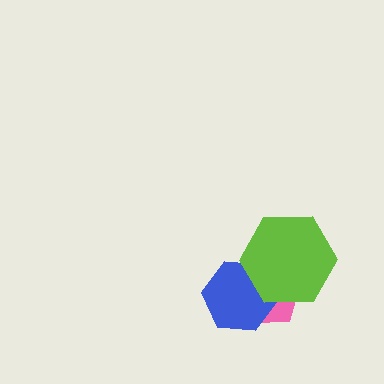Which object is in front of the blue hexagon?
The lime hexagon is in front of the blue hexagon.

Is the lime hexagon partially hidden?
No, no other shape covers it.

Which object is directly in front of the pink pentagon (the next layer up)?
The blue hexagon is directly in front of the pink pentagon.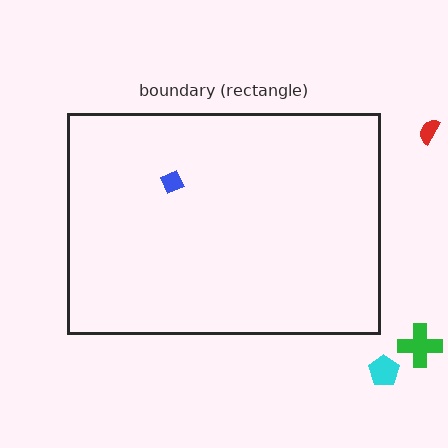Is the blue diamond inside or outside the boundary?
Inside.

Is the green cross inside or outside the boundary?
Outside.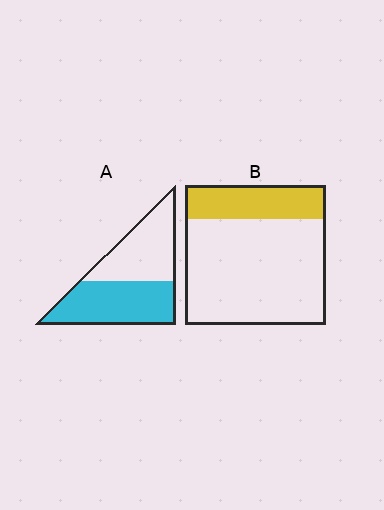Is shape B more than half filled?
No.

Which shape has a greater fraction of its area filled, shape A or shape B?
Shape A.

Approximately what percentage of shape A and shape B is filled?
A is approximately 55% and B is approximately 25%.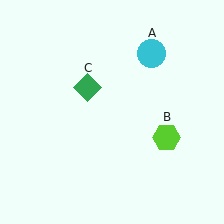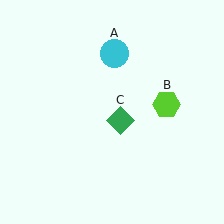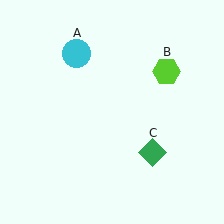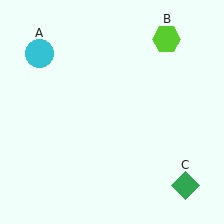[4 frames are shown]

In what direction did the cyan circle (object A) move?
The cyan circle (object A) moved left.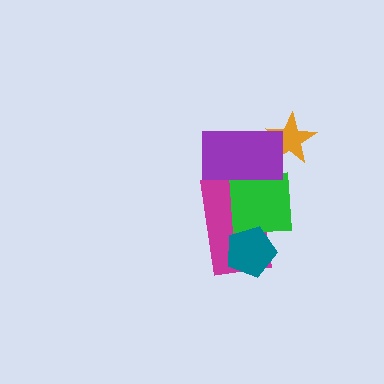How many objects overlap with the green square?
3 objects overlap with the green square.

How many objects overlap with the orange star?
1 object overlaps with the orange star.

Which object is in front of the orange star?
The purple rectangle is in front of the orange star.